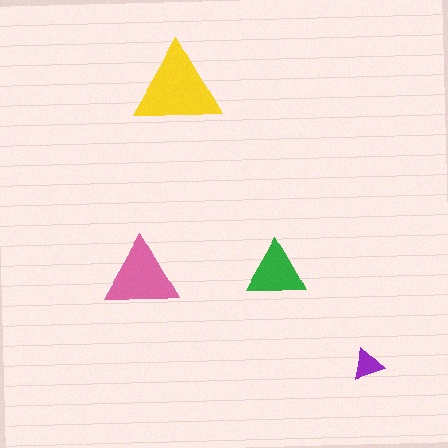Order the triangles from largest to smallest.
the yellow one, the pink one, the green one, the purple one.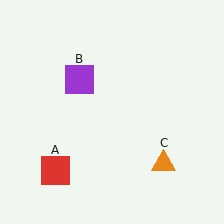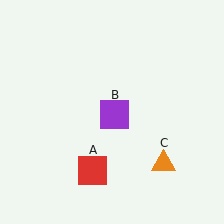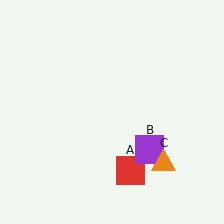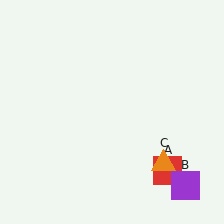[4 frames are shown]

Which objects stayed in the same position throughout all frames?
Orange triangle (object C) remained stationary.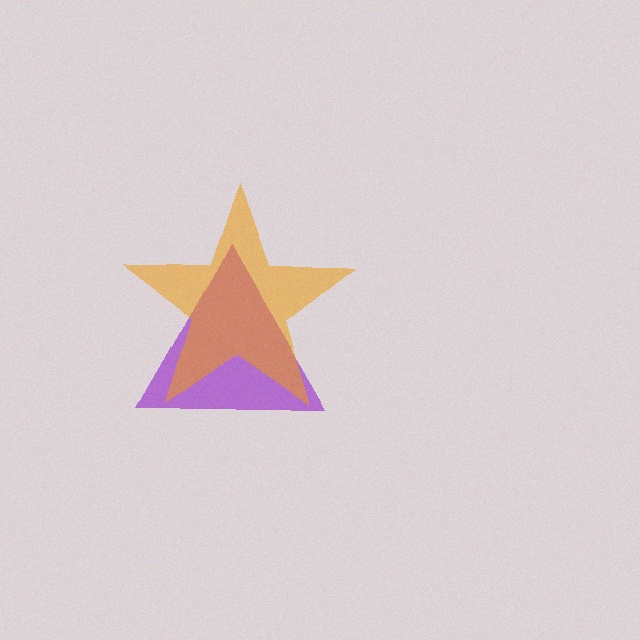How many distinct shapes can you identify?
There are 2 distinct shapes: a purple triangle, an orange star.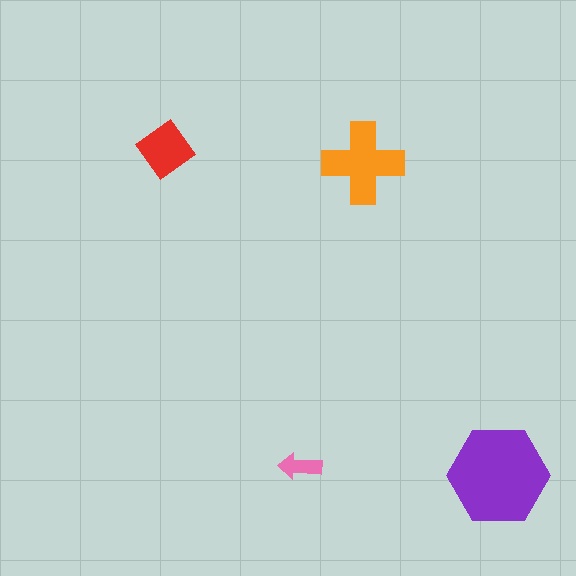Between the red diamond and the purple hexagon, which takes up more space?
The purple hexagon.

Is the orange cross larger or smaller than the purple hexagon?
Smaller.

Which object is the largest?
The purple hexagon.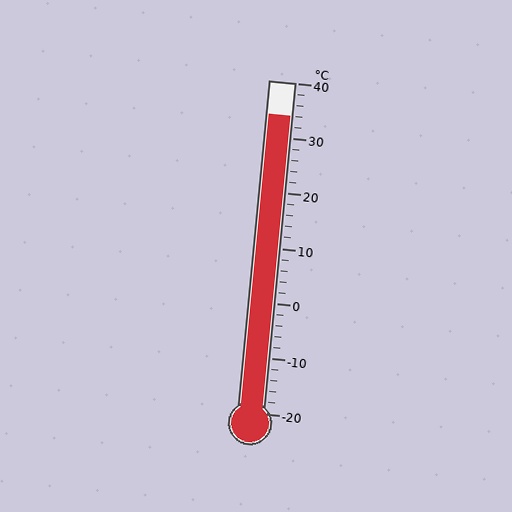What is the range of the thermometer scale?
The thermometer scale ranges from -20°C to 40°C.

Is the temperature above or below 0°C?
The temperature is above 0°C.